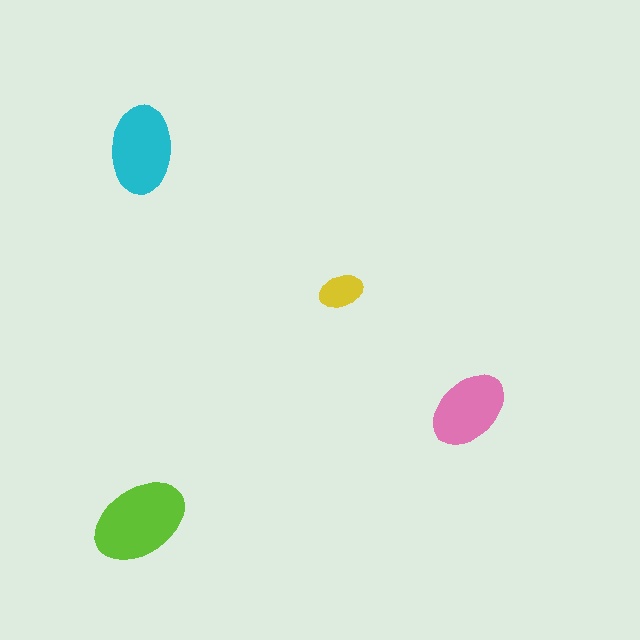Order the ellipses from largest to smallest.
the lime one, the cyan one, the pink one, the yellow one.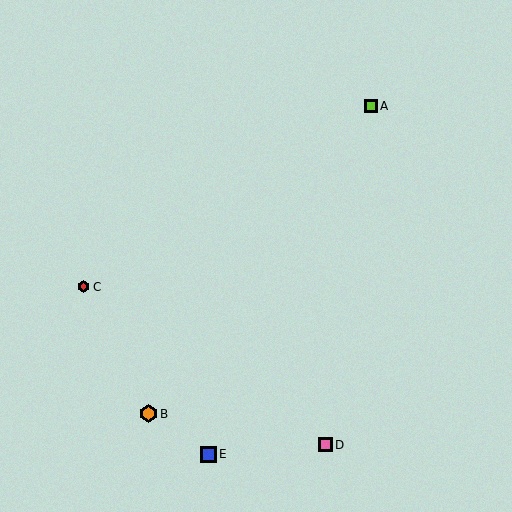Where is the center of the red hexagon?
The center of the red hexagon is at (84, 287).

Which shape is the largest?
The orange hexagon (labeled B) is the largest.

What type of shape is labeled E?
Shape E is a blue square.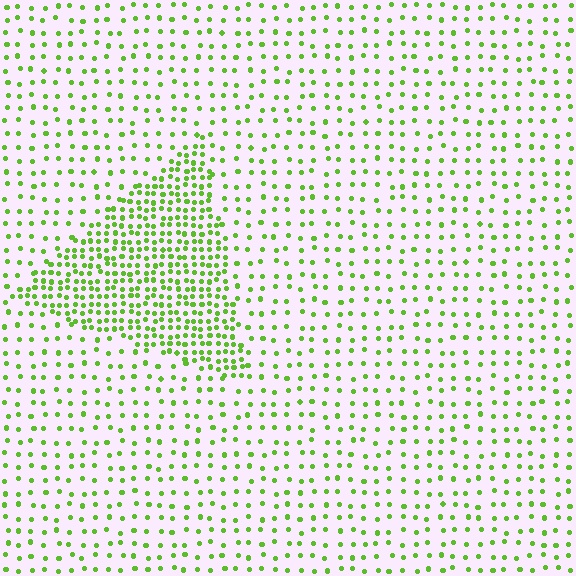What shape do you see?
I see a triangle.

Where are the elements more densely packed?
The elements are more densely packed inside the triangle boundary.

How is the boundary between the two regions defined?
The boundary is defined by a change in element density (approximately 2.6x ratio). All elements are the same color, size, and shape.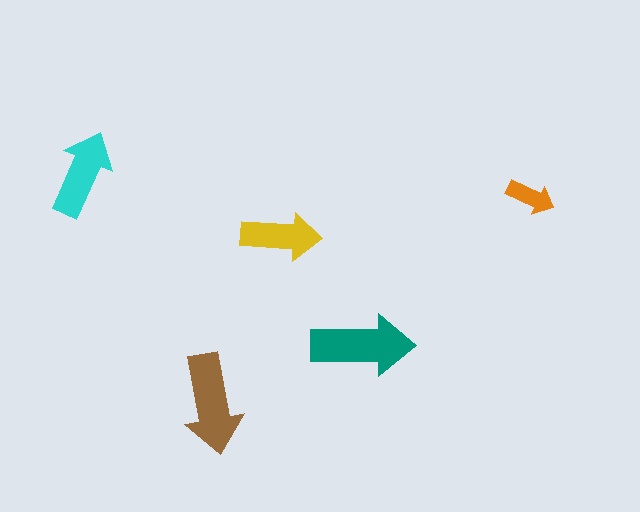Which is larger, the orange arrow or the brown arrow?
The brown one.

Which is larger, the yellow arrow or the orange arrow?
The yellow one.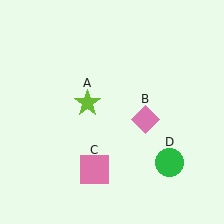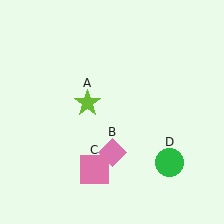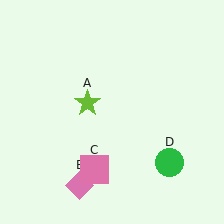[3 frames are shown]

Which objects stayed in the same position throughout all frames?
Lime star (object A) and pink square (object C) and green circle (object D) remained stationary.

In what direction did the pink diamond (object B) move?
The pink diamond (object B) moved down and to the left.